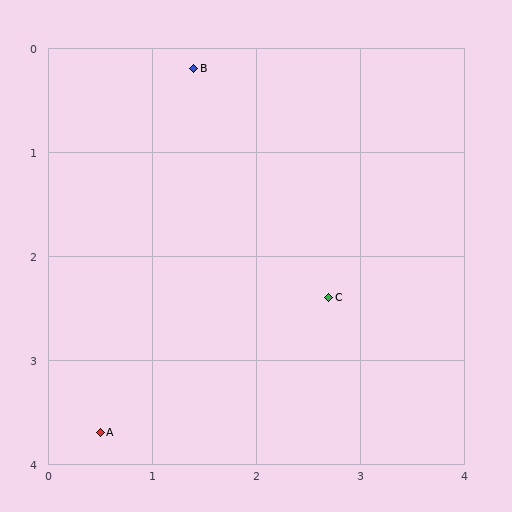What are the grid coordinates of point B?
Point B is at approximately (1.4, 0.2).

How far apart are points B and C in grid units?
Points B and C are about 2.6 grid units apart.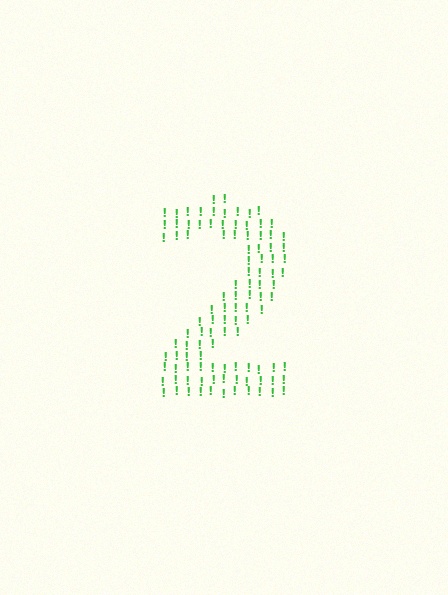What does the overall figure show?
The overall figure shows the digit 2.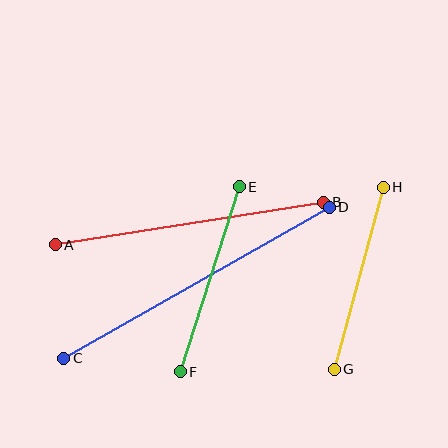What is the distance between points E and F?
The distance is approximately 194 pixels.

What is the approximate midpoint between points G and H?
The midpoint is at approximately (359, 278) pixels.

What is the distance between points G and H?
The distance is approximately 189 pixels.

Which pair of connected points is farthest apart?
Points C and D are farthest apart.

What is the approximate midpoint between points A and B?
The midpoint is at approximately (189, 223) pixels.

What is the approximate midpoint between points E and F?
The midpoint is at approximately (210, 279) pixels.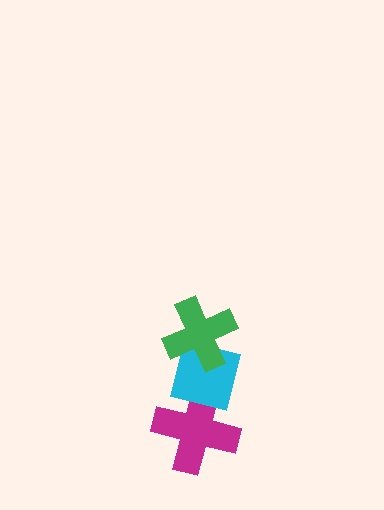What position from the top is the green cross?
The green cross is 1st from the top.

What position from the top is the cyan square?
The cyan square is 2nd from the top.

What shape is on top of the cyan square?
The green cross is on top of the cyan square.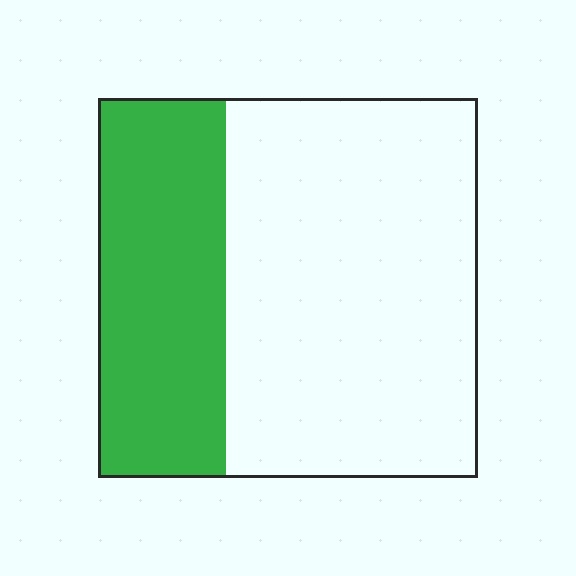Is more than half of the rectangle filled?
No.